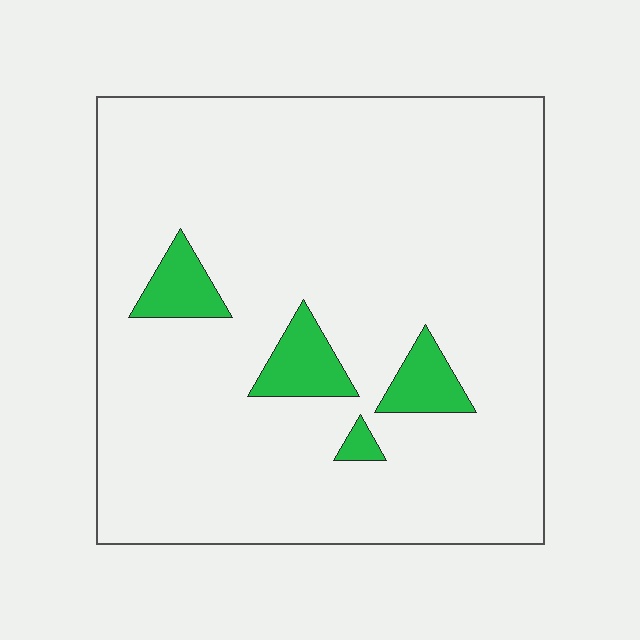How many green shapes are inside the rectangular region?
4.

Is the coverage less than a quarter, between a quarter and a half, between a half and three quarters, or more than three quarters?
Less than a quarter.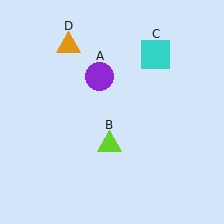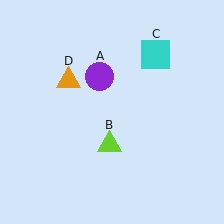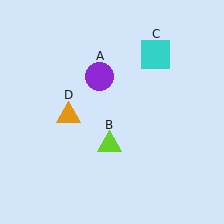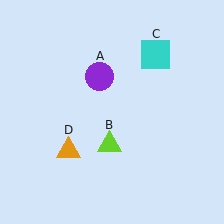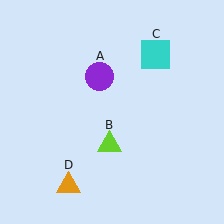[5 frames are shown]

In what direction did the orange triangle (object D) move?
The orange triangle (object D) moved down.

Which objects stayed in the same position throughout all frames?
Purple circle (object A) and lime triangle (object B) and cyan square (object C) remained stationary.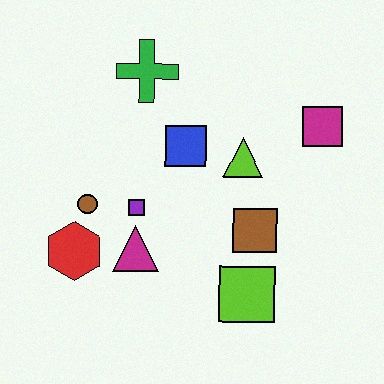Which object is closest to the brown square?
The lime square is closest to the brown square.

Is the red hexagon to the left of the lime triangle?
Yes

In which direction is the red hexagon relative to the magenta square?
The red hexagon is to the left of the magenta square.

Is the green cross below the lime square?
No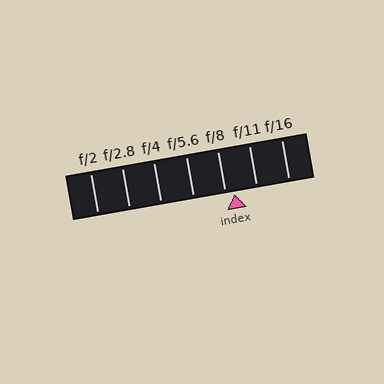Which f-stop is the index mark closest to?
The index mark is closest to f/8.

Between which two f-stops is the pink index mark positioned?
The index mark is between f/8 and f/11.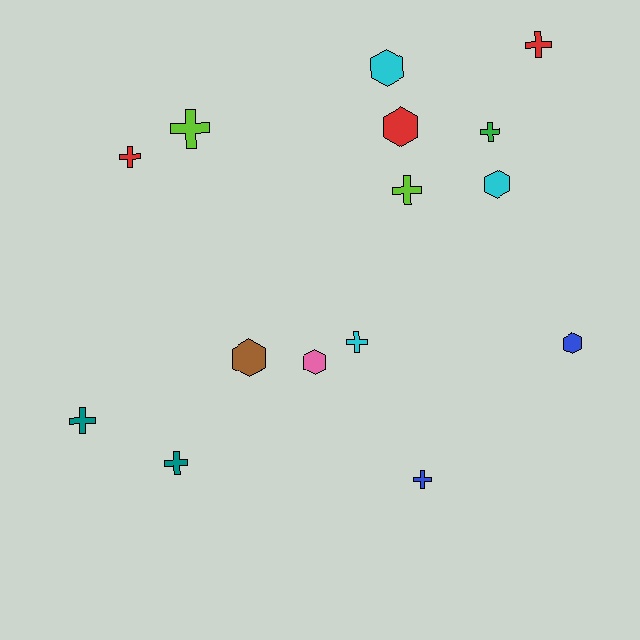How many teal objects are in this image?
There are 2 teal objects.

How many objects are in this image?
There are 15 objects.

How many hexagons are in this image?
There are 6 hexagons.